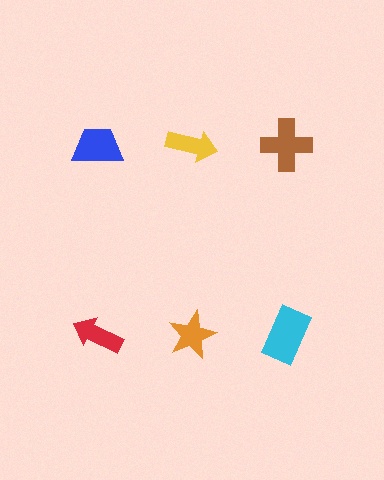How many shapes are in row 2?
3 shapes.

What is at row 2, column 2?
An orange star.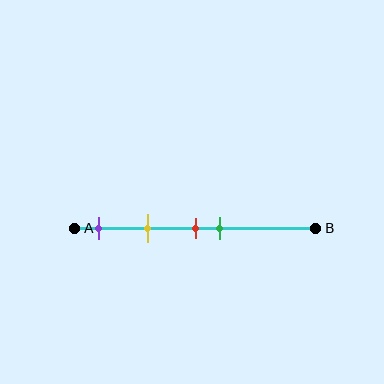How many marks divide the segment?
There are 4 marks dividing the segment.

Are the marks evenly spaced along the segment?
No, the marks are not evenly spaced.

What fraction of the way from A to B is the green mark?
The green mark is approximately 60% (0.6) of the way from A to B.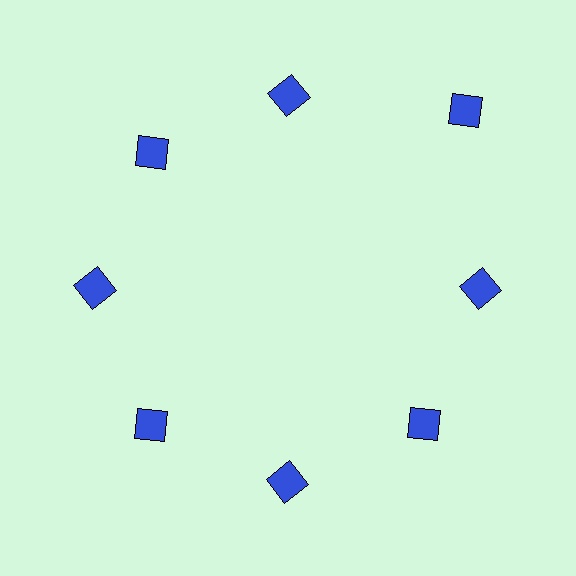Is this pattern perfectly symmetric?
No. The 8 blue squares are arranged in a ring, but one element near the 2 o'clock position is pushed outward from the center, breaking the 8-fold rotational symmetry.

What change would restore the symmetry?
The symmetry would be restored by moving it inward, back onto the ring so that all 8 squares sit at equal angles and equal distance from the center.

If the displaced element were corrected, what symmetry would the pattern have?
It would have 8-fold rotational symmetry — the pattern would map onto itself every 45 degrees.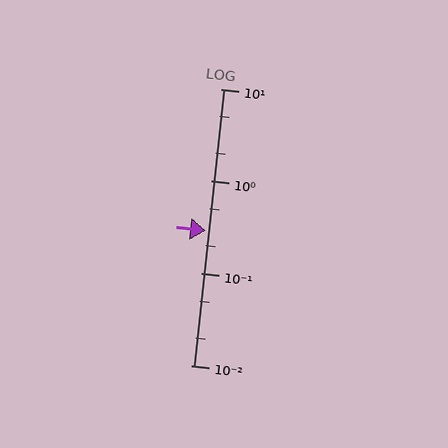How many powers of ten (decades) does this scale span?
The scale spans 3 decades, from 0.01 to 10.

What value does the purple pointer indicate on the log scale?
The pointer indicates approximately 0.29.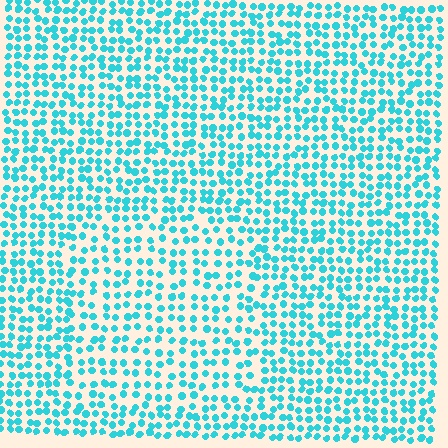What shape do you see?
I see a rectangle.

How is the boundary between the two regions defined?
The boundary is defined by a change in element density (approximately 1.4x ratio). All elements are the same color, size, and shape.